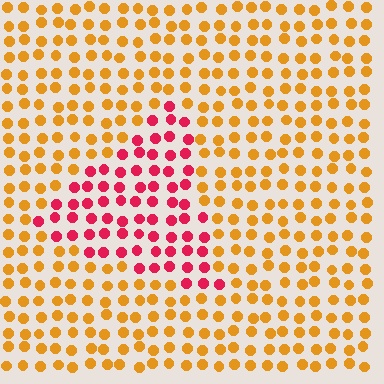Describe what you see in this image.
The image is filled with small orange elements in a uniform arrangement. A triangle-shaped region is visible where the elements are tinted to a slightly different hue, forming a subtle color boundary.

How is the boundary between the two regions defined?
The boundary is defined purely by a slight shift in hue (about 54 degrees). Spacing, size, and orientation are identical on both sides.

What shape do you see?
I see a triangle.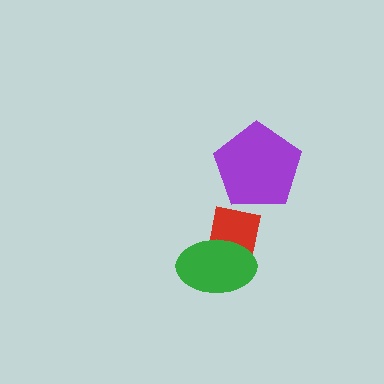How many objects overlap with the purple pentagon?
0 objects overlap with the purple pentagon.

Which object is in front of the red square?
The green ellipse is in front of the red square.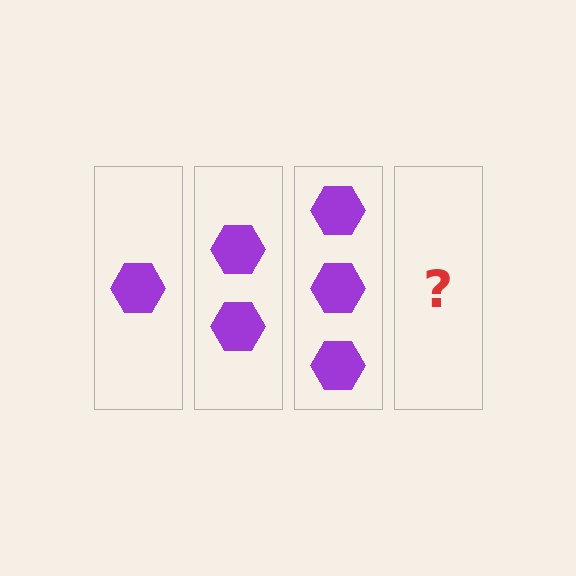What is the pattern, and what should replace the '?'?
The pattern is that each step adds one more hexagon. The '?' should be 4 hexagons.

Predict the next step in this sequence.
The next step is 4 hexagons.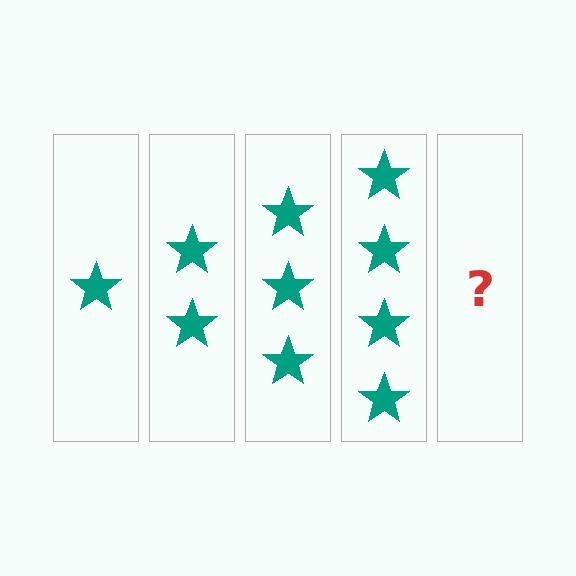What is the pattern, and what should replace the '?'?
The pattern is that each step adds one more star. The '?' should be 5 stars.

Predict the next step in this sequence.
The next step is 5 stars.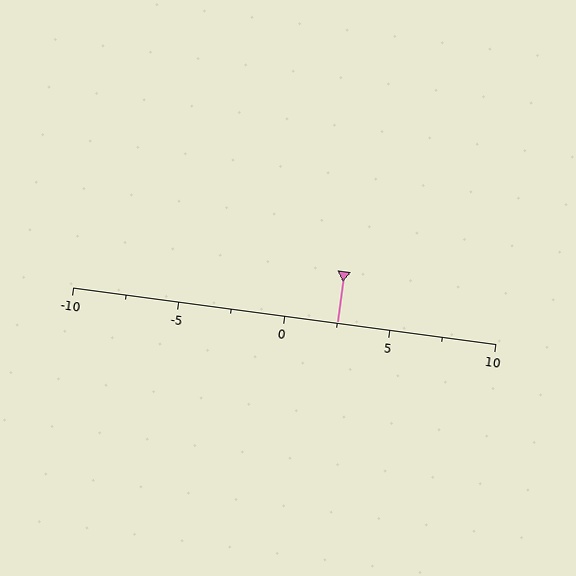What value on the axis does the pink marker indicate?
The marker indicates approximately 2.5.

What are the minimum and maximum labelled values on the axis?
The axis runs from -10 to 10.